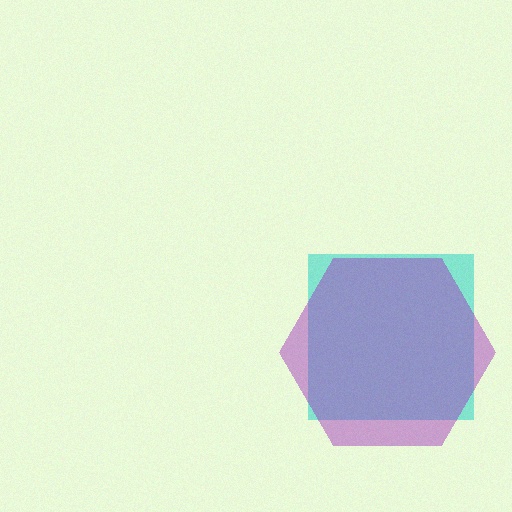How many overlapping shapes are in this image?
There are 2 overlapping shapes in the image.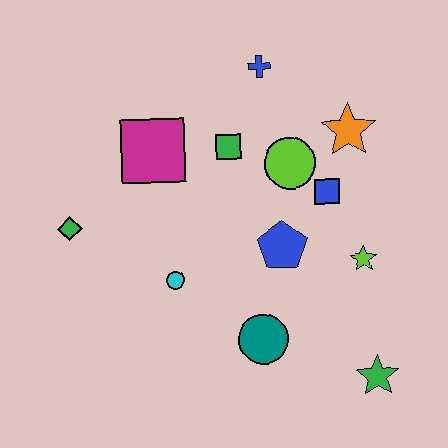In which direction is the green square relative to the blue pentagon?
The green square is above the blue pentagon.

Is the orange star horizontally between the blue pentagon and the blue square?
No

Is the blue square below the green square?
Yes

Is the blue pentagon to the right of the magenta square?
Yes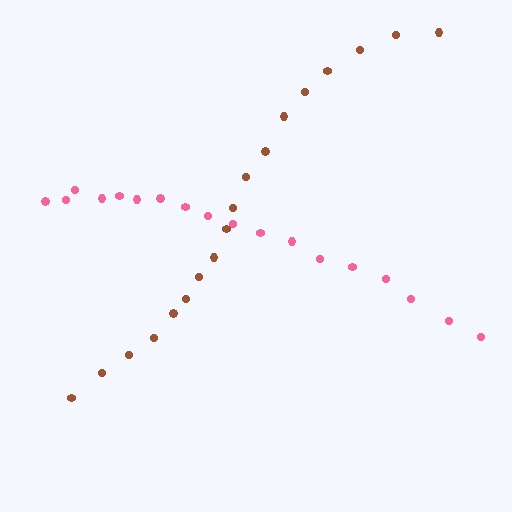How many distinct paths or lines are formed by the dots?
There are 2 distinct paths.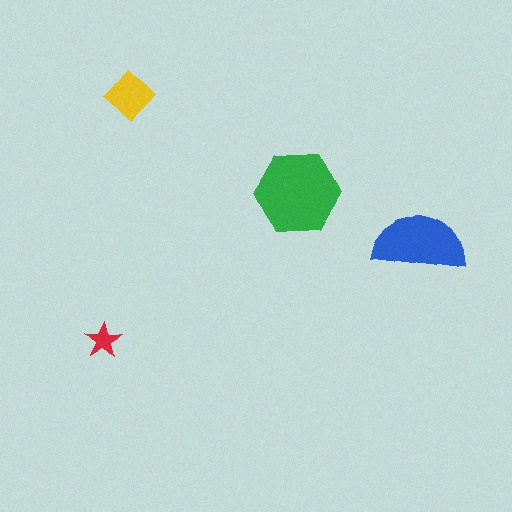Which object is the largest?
The green hexagon.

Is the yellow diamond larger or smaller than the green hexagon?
Smaller.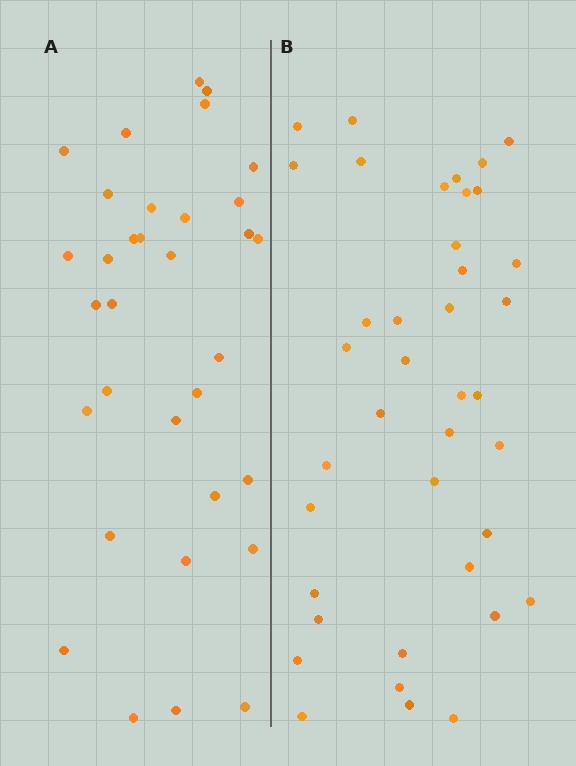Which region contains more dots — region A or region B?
Region B (the right region) has more dots.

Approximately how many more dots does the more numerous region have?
Region B has about 6 more dots than region A.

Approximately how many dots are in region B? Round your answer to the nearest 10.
About 40 dots. (The exact count is 39, which rounds to 40.)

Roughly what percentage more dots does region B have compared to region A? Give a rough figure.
About 20% more.